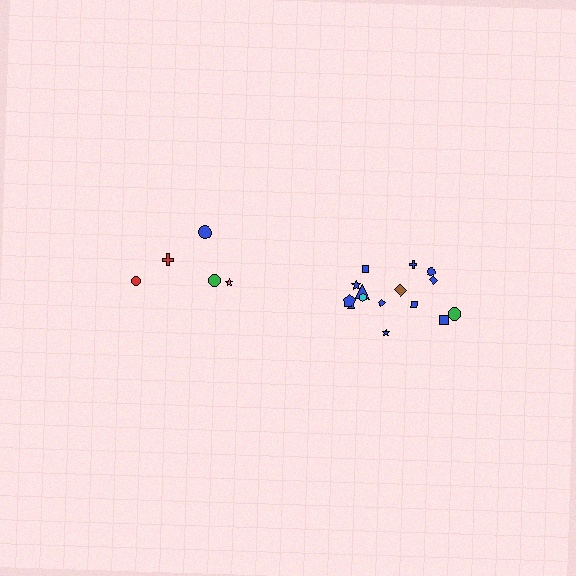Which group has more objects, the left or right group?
The right group.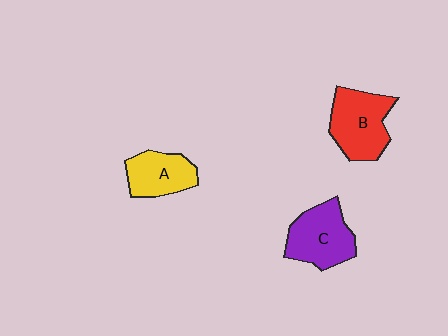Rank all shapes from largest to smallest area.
From largest to smallest: B (red), C (purple), A (yellow).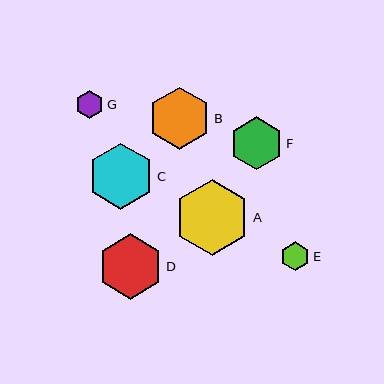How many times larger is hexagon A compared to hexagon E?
Hexagon A is approximately 2.6 times the size of hexagon E.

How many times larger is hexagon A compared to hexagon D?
Hexagon A is approximately 1.2 times the size of hexagon D.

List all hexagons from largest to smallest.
From largest to smallest: A, C, D, B, F, E, G.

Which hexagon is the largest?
Hexagon A is the largest with a size of approximately 75 pixels.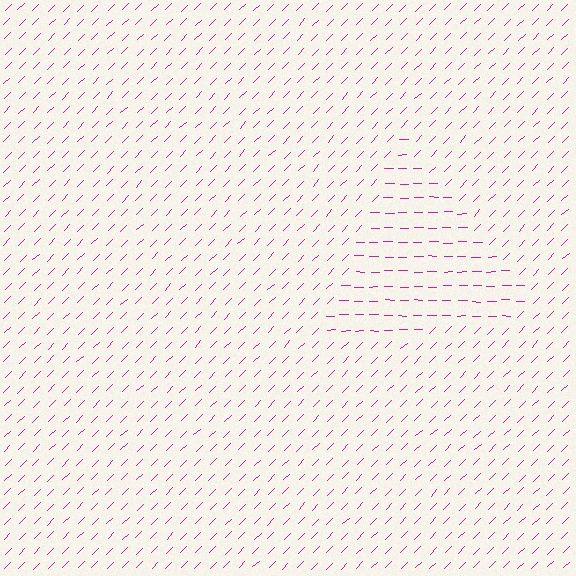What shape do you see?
I see a triangle.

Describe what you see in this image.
The image is filled with small magenta line segments. A triangle region in the image has lines oriented differently from the surrounding lines, creating a visible texture boundary.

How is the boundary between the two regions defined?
The boundary is defined purely by a change in line orientation (approximately 45 degrees difference). All lines are the same color and thickness.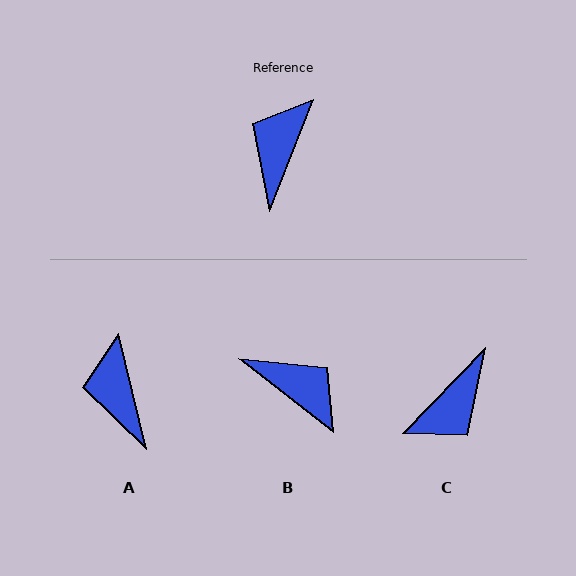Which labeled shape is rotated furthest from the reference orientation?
C, about 157 degrees away.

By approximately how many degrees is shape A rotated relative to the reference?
Approximately 35 degrees counter-clockwise.